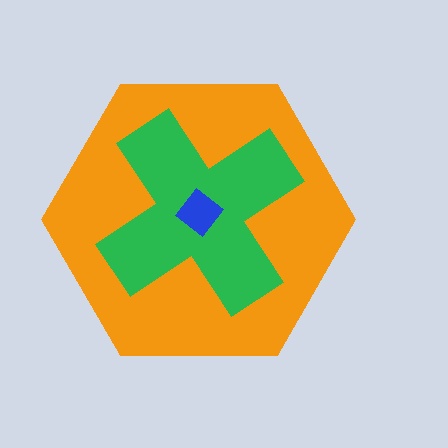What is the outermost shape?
The orange hexagon.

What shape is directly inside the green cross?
The blue diamond.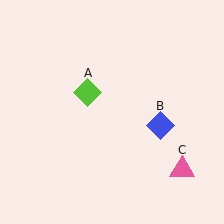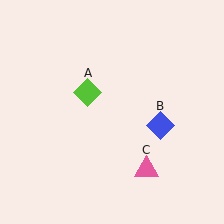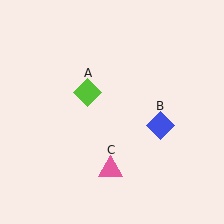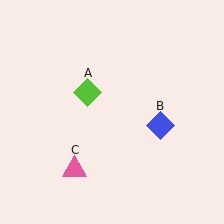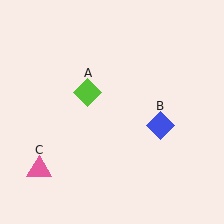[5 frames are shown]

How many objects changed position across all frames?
1 object changed position: pink triangle (object C).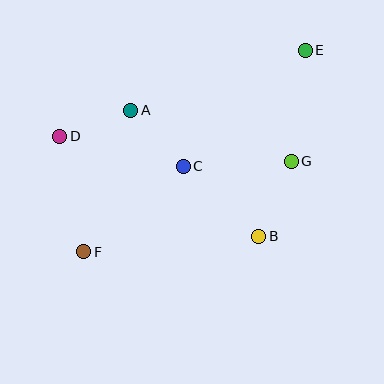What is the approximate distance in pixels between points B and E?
The distance between B and E is approximately 191 pixels.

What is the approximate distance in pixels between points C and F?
The distance between C and F is approximately 131 pixels.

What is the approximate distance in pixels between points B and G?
The distance between B and G is approximately 82 pixels.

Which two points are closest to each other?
Points A and D are closest to each other.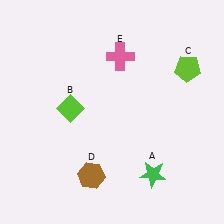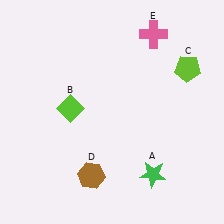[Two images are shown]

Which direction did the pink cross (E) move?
The pink cross (E) moved right.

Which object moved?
The pink cross (E) moved right.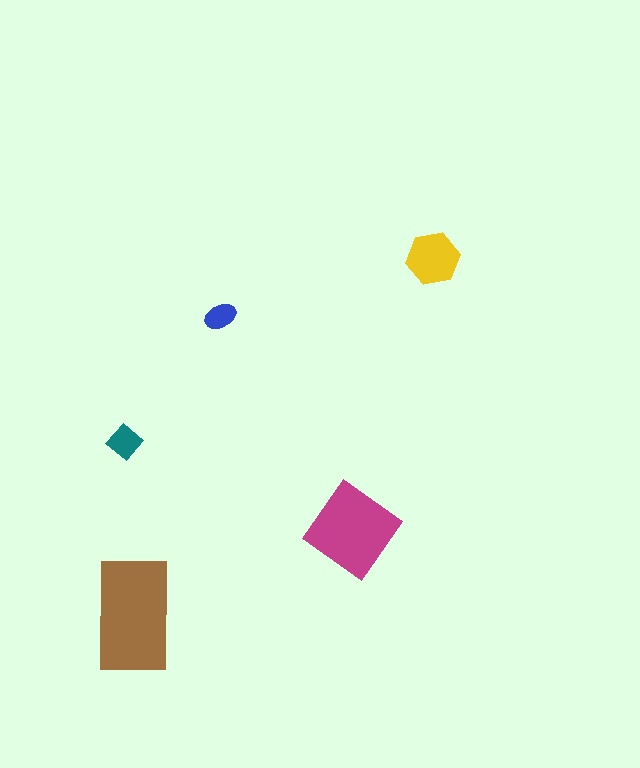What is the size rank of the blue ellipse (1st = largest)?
5th.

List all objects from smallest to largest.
The blue ellipse, the teal diamond, the yellow hexagon, the magenta diamond, the brown rectangle.